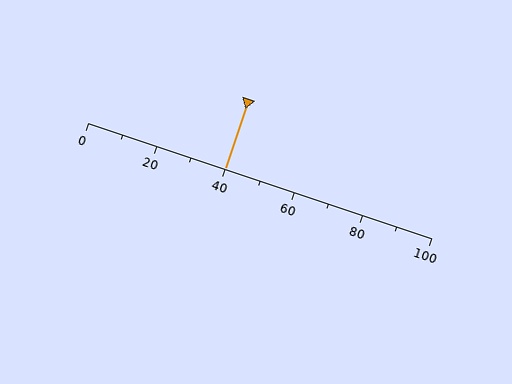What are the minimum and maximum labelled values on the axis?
The axis runs from 0 to 100.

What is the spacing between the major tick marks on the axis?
The major ticks are spaced 20 apart.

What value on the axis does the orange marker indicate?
The marker indicates approximately 40.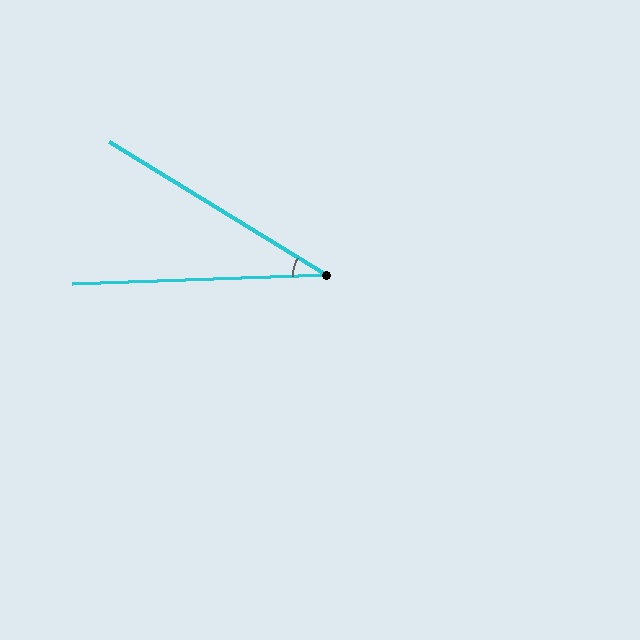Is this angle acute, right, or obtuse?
It is acute.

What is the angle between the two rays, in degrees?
Approximately 33 degrees.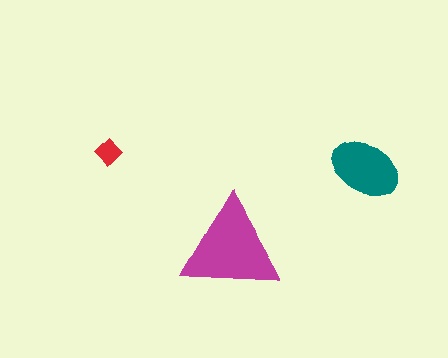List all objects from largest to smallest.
The magenta triangle, the teal ellipse, the red diamond.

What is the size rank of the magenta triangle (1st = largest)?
1st.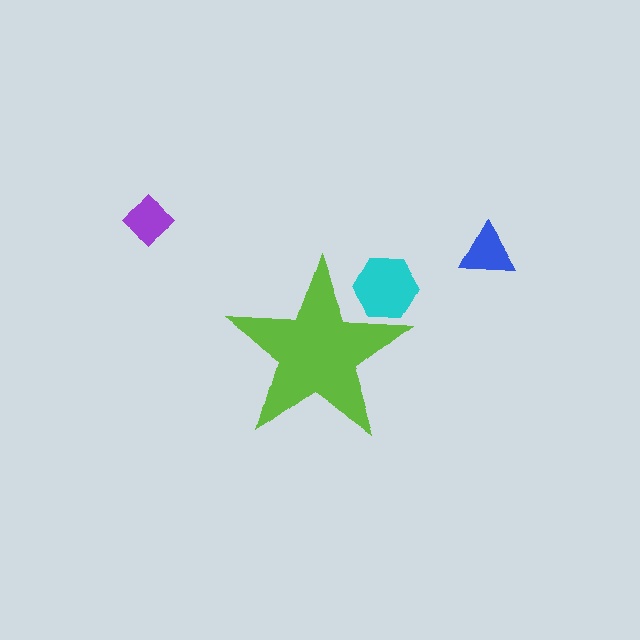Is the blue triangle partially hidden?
No, the blue triangle is fully visible.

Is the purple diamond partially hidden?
No, the purple diamond is fully visible.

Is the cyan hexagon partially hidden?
Yes, the cyan hexagon is partially hidden behind the lime star.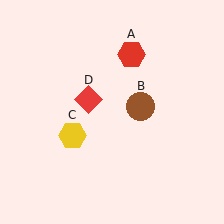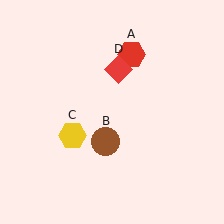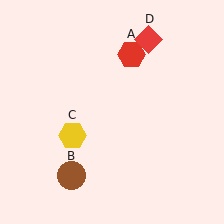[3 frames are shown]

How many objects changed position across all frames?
2 objects changed position: brown circle (object B), red diamond (object D).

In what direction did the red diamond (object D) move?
The red diamond (object D) moved up and to the right.